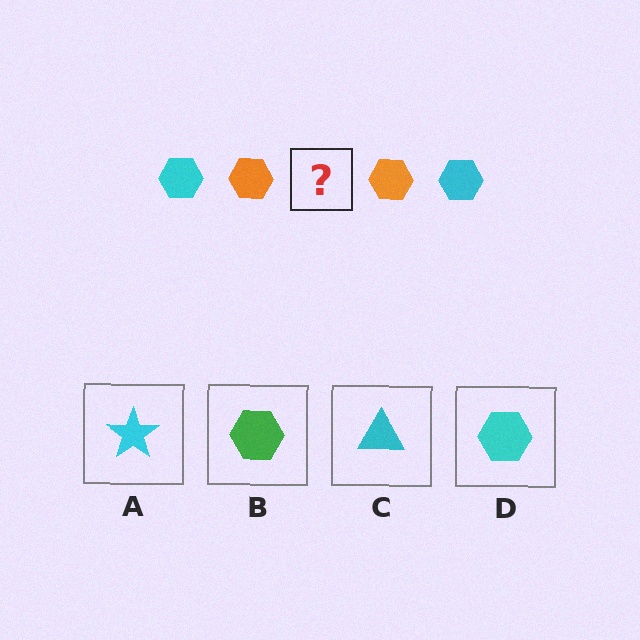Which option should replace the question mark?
Option D.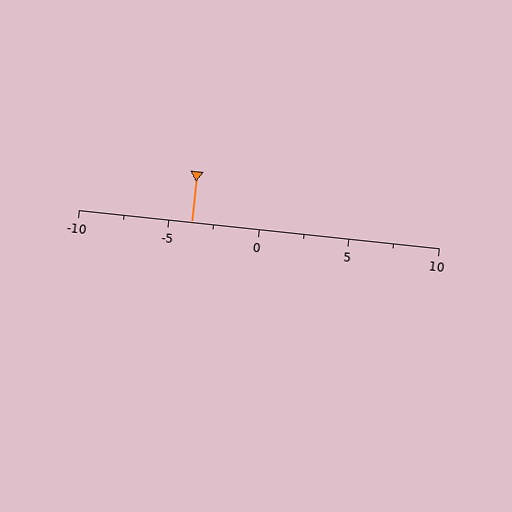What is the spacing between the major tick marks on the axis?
The major ticks are spaced 5 apart.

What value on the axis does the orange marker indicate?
The marker indicates approximately -3.8.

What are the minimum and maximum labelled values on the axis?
The axis runs from -10 to 10.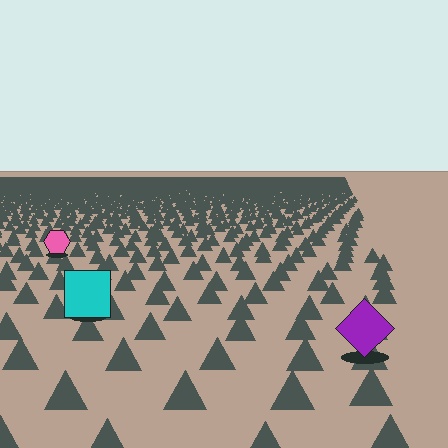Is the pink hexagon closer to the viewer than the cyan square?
No. The cyan square is closer — you can tell from the texture gradient: the ground texture is coarser near it.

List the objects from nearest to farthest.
From nearest to farthest: the purple diamond, the cyan square, the pink hexagon.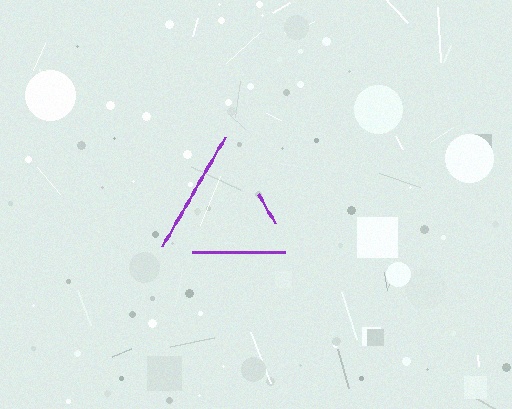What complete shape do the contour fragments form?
The contour fragments form a triangle.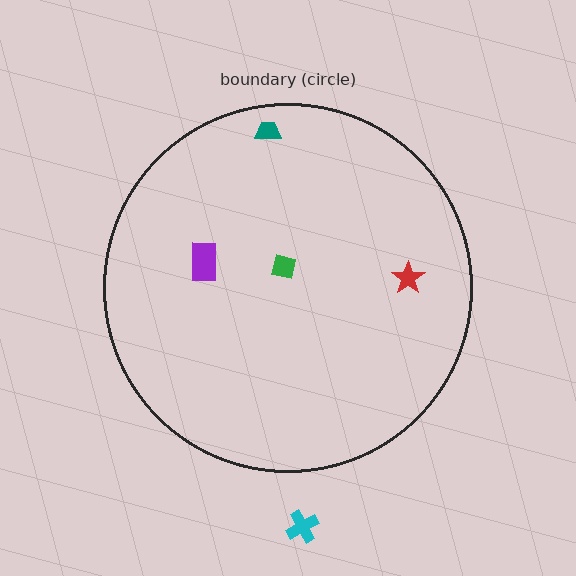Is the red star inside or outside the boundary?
Inside.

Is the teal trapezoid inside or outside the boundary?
Inside.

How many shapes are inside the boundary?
4 inside, 1 outside.